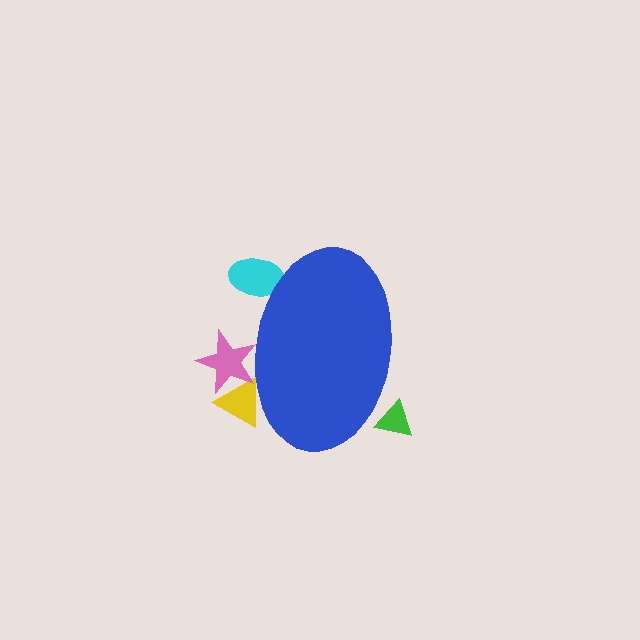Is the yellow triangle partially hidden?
Yes, the yellow triangle is partially hidden behind the blue ellipse.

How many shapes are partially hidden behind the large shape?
4 shapes are partially hidden.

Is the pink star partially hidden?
Yes, the pink star is partially hidden behind the blue ellipse.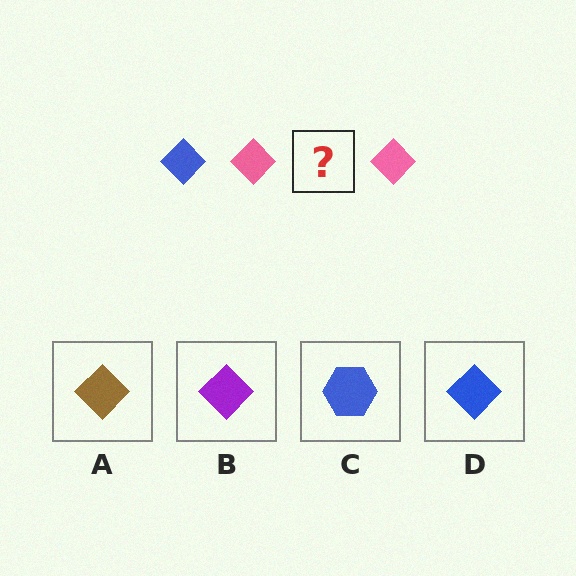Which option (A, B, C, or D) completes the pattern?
D.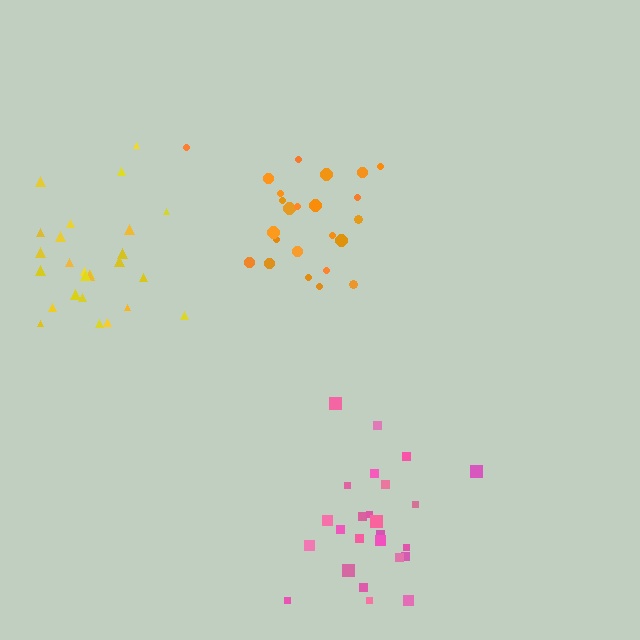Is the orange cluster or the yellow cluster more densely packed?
Orange.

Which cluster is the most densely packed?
Orange.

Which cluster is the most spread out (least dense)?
Pink.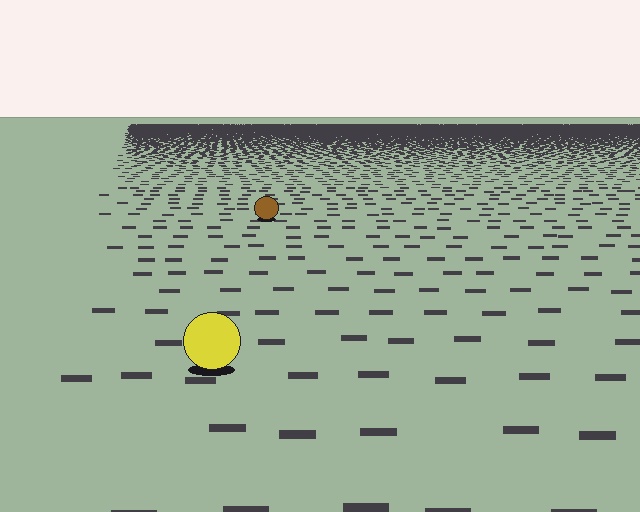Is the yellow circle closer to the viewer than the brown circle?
Yes. The yellow circle is closer — you can tell from the texture gradient: the ground texture is coarser near it.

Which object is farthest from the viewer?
The brown circle is farthest from the viewer. It appears smaller and the ground texture around it is denser.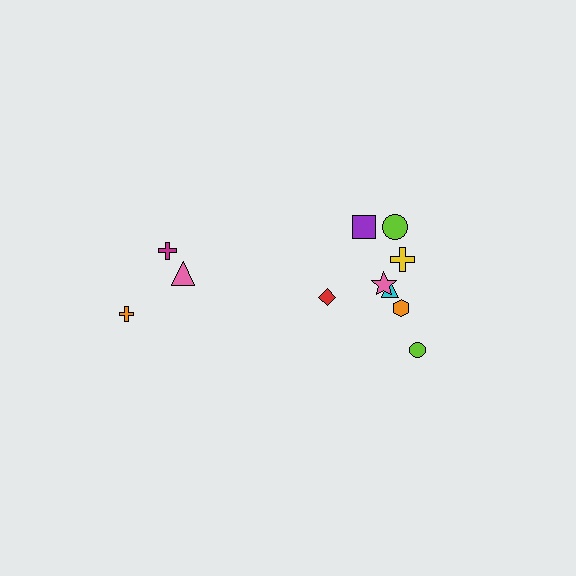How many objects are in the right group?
There are 8 objects.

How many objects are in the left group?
There are 3 objects.